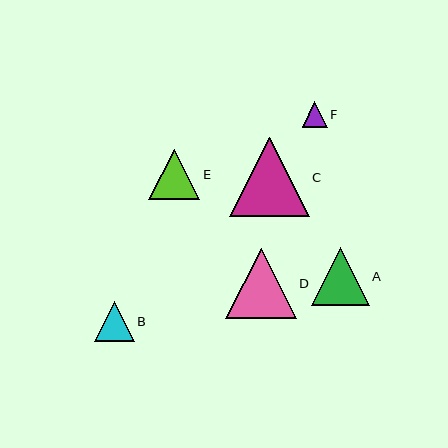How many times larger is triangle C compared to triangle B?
Triangle C is approximately 2.0 times the size of triangle B.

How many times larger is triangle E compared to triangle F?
Triangle E is approximately 2.0 times the size of triangle F.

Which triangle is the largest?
Triangle C is the largest with a size of approximately 79 pixels.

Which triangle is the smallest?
Triangle F is the smallest with a size of approximately 25 pixels.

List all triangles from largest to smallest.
From largest to smallest: C, D, A, E, B, F.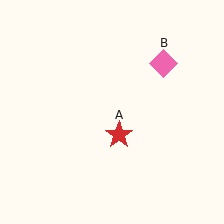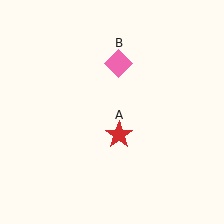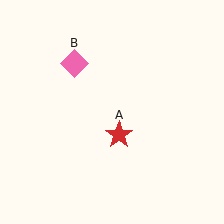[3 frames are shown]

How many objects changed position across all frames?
1 object changed position: pink diamond (object B).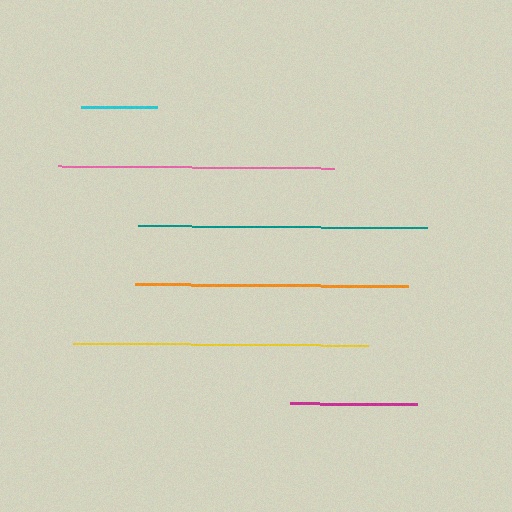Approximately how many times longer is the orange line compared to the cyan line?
The orange line is approximately 3.6 times the length of the cyan line.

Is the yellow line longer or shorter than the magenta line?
The yellow line is longer than the magenta line.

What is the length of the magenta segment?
The magenta segment is approximately 127 pixels long.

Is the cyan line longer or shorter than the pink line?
The pink line is longer than the cyan line.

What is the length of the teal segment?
The teal segment is approximately 289 pixels long.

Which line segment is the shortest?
The cyan line is the shortest at approximately 76 pixels.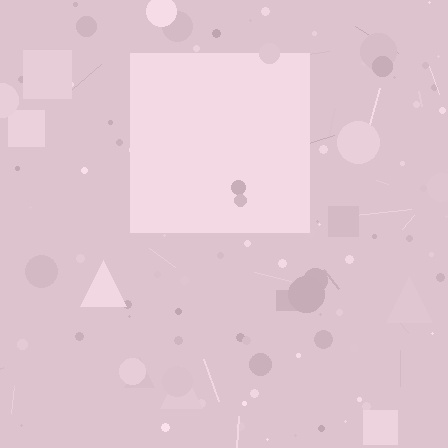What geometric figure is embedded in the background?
A square is embedded in the background.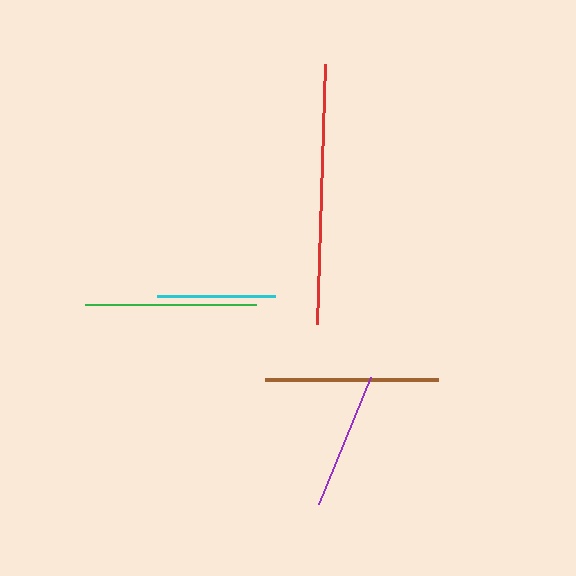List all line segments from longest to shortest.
From longest to shortest: red, brown, green, purple, cyan.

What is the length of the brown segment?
The brown segment is approximately 173 pixels long.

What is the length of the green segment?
The green segment is approximately 171 pixels long.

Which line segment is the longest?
The red line is the longest at approximately 259 pixels.